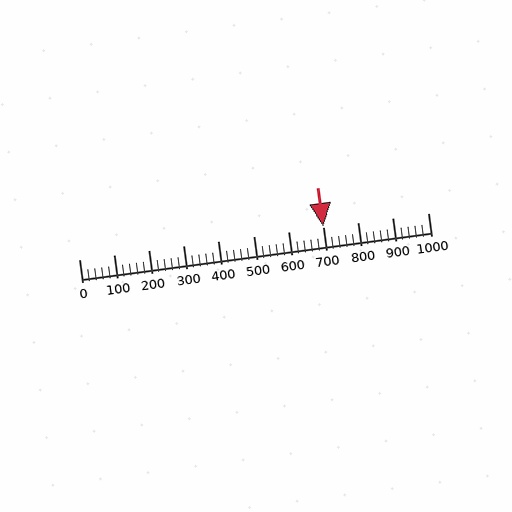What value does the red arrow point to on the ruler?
The red arrow points to approximately 702.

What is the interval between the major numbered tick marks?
The major tick marks are spaced 100 units apart.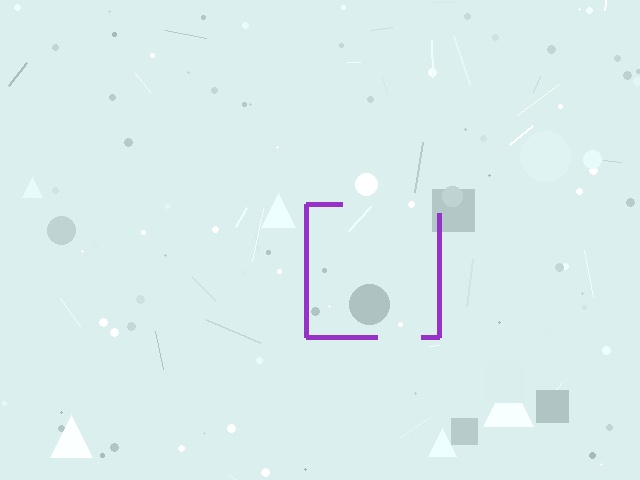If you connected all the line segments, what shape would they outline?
They would outline a square.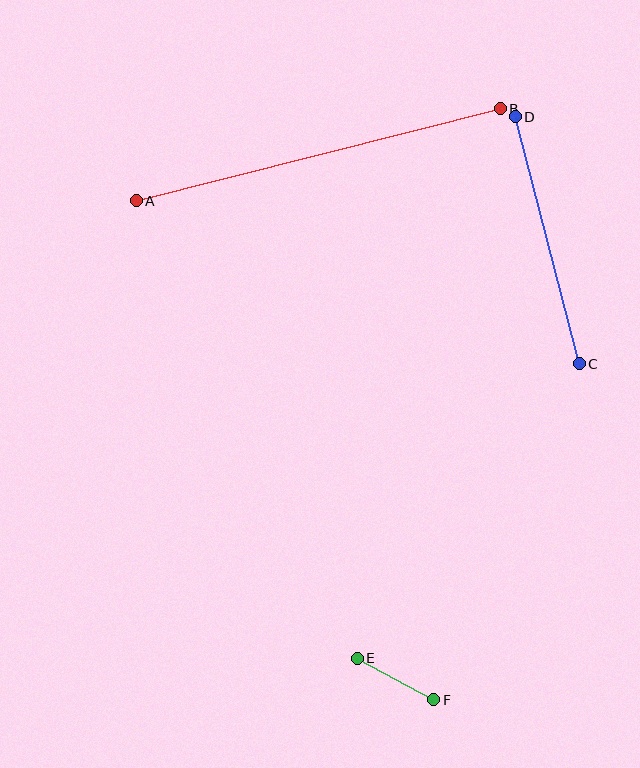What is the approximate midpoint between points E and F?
The midpoint is at approximately (396, 679) pixels.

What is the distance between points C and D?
The distance is approximately 255 pixels.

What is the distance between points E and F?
The distance is approximately 87 pixels.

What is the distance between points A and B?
The distance is approximately 375 pixels.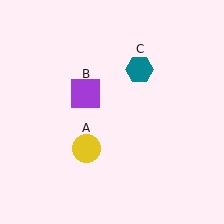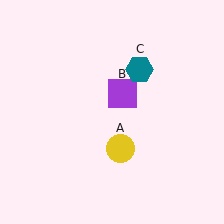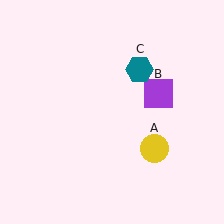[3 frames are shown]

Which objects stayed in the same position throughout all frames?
Teal hexagon (object C) remained stationary.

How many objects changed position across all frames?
2 objects changed position: yellow circle (object A), purple square (object B).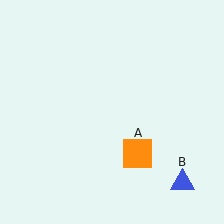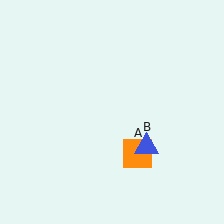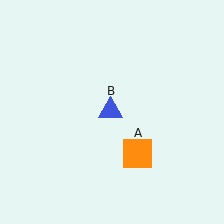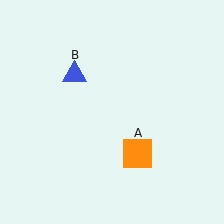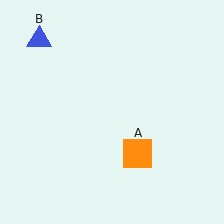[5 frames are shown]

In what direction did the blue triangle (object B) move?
The blue triangle (object B) moved up and to the left.